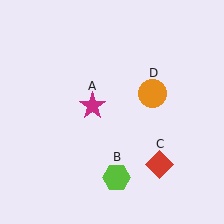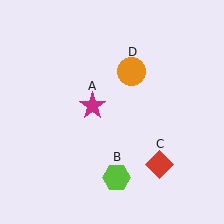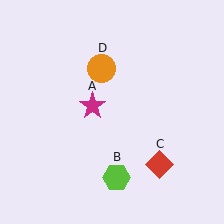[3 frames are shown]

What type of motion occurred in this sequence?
The orange circle (object D) rotated counterclockwise around the center of the scene.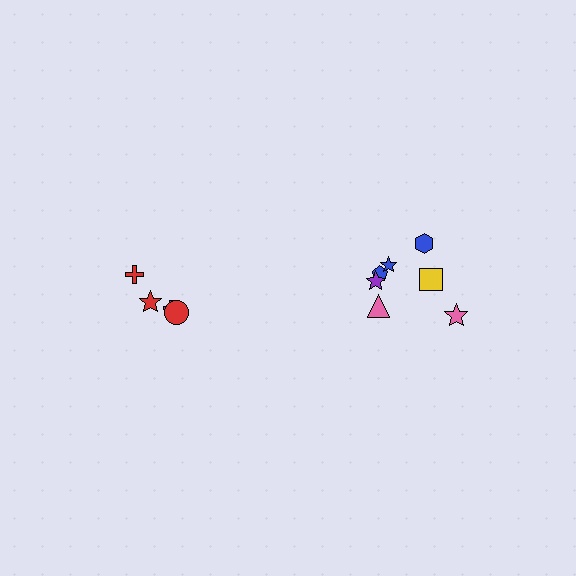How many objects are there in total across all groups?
There are 11 objects.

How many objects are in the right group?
There are 7 objects.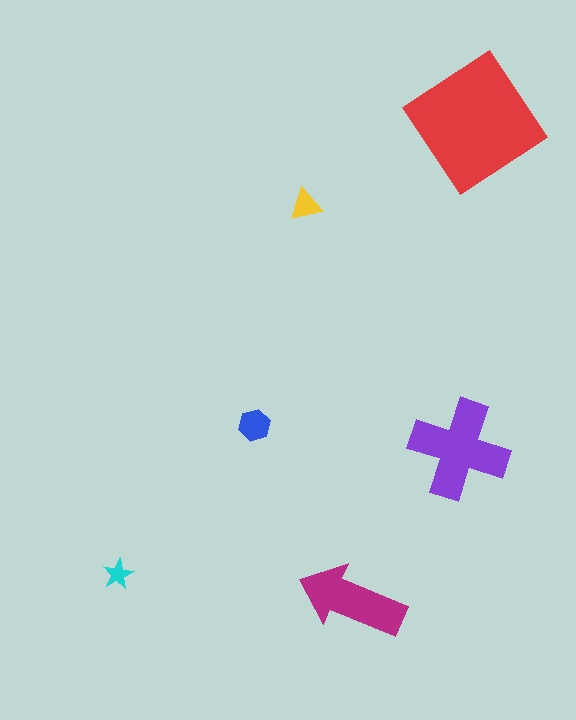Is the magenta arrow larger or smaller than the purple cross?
Smaller.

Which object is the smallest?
The cyan star.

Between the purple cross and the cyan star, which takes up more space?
The purple cross.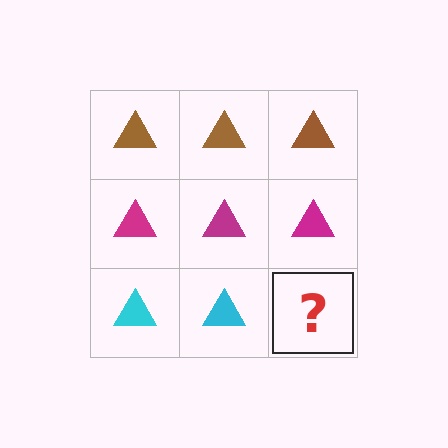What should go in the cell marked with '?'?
The missing cell should contain a cyan triangle.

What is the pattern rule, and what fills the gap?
The rule is that each row has a consistent color. The gap should be filled with a cyan triangle.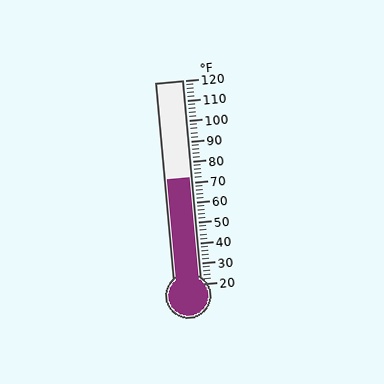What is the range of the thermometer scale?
The thermometer scale ranges from 20°F to 120°F.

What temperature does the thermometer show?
The thermometer shows approximately 72°F.